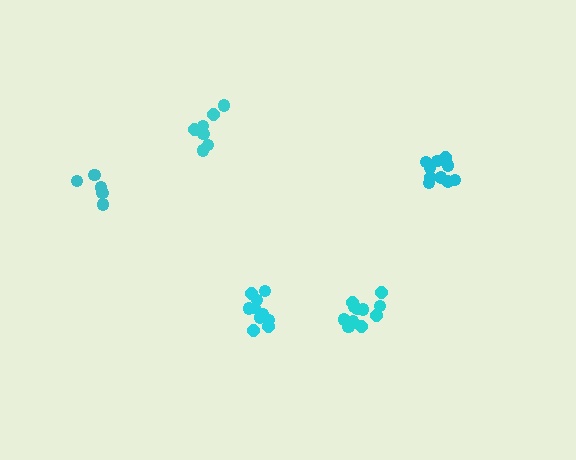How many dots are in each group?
Group 1: 10 dots, Group 2: 11 dots, Group 3: 5 dots, Group 4: 11 dots, Group 5: 7 dots (44 total).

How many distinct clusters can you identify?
There are 5 distinct clusters.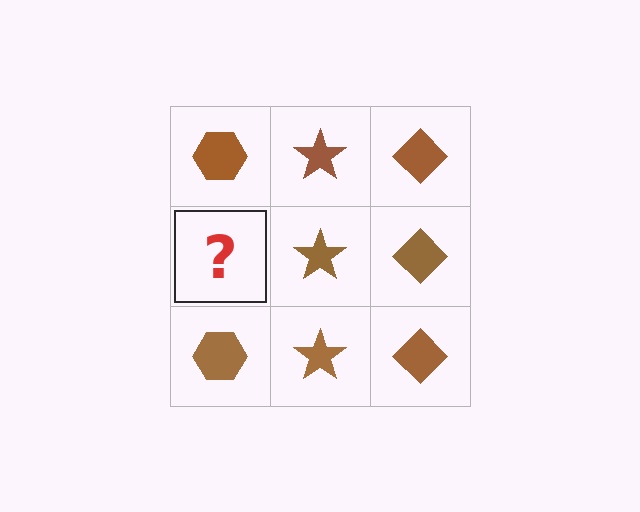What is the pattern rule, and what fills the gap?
The rule is that each column has a consistent shape. The gap should be filled with a brown hexagon.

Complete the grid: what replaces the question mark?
The question mark should be replaced with a brown hexagon.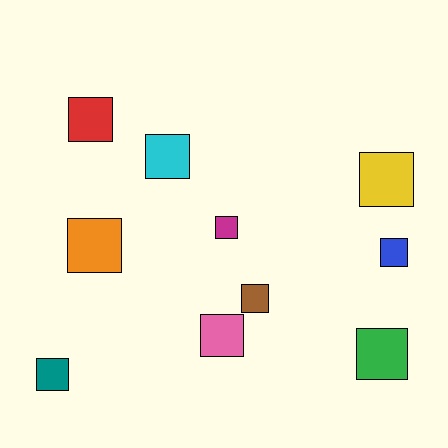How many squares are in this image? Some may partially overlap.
There are 10 squares.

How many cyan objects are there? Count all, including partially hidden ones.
There is 1 cyan object.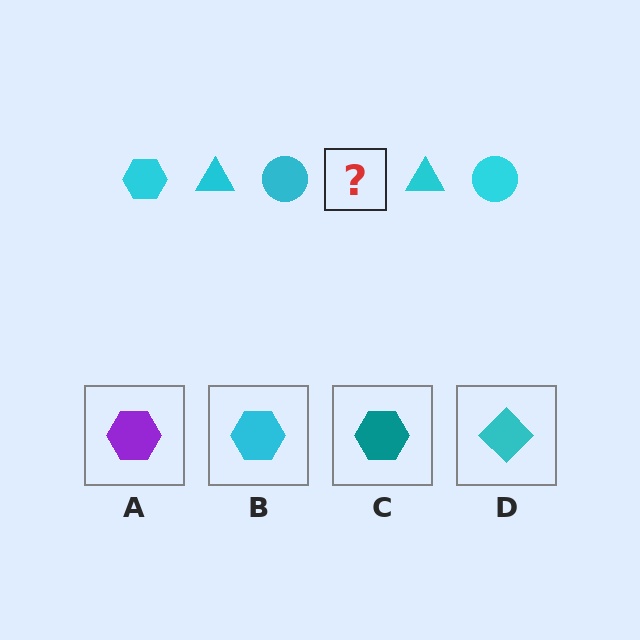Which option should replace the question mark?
Option B.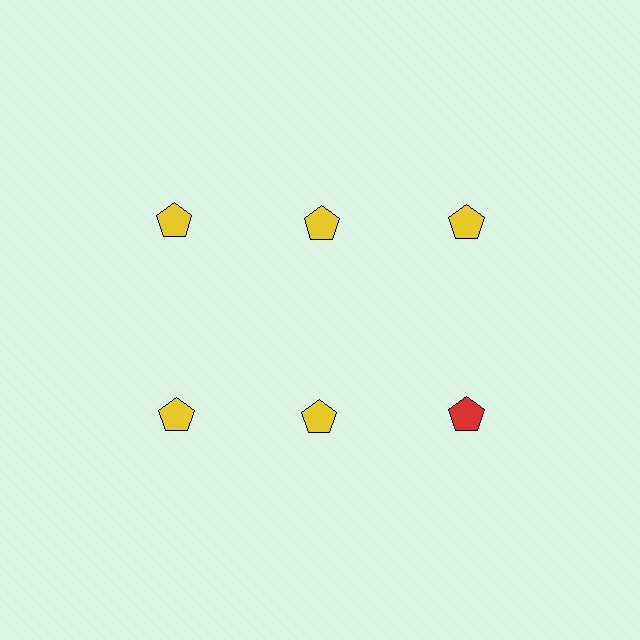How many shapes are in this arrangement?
There are 6 shapes arranged in a grid pattern.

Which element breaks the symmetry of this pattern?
The red pentagon in the second row, center column breaks the symmetry. All other shapes are yellow pentagons.